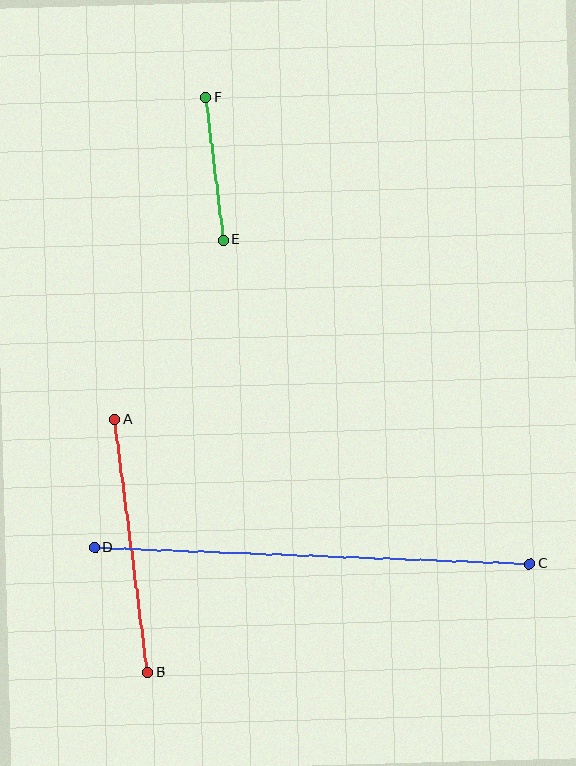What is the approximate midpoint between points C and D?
The midpoint is at approximately (312, 556) pixels.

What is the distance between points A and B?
The distance is approximately 255 pixels.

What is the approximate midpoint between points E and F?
The midpoint is at approximately (215, 169) pixels.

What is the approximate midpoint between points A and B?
The midpoint is at approximately (131, 546) pixels.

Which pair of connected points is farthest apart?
Points C and D are farthest apart.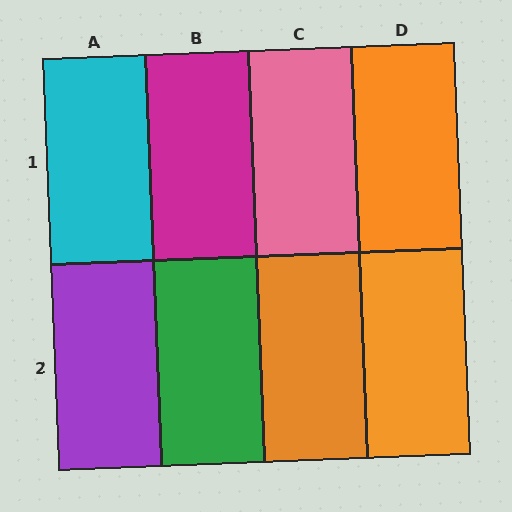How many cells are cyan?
1 cell is cyan.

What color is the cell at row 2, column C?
Orange.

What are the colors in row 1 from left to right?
Cyan, magenta, pink, orange.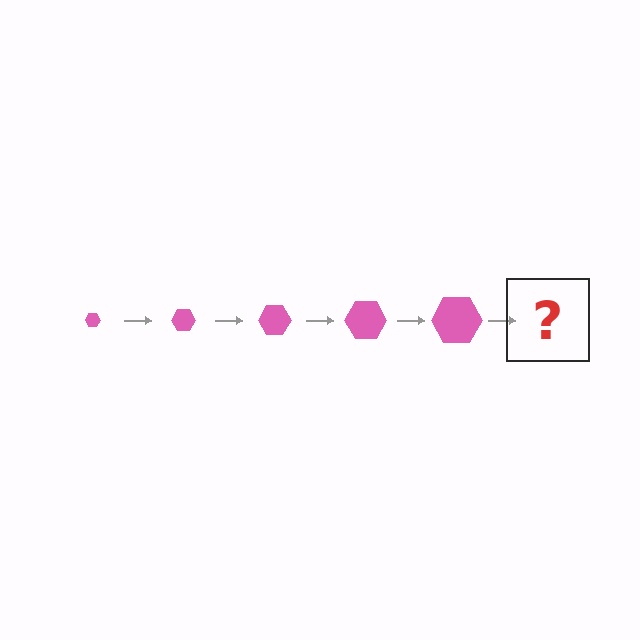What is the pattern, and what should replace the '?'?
The pattern is that the hexagon gets progressively larger each step. The '?' should be a pink hexagon, larger than the previous one.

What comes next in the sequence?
The next element should be a pink hexagon, larger than the previous one.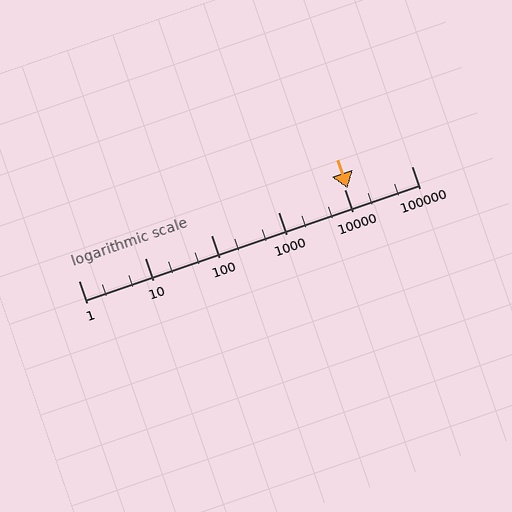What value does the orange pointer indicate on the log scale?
The pointer indicates approximately 11000.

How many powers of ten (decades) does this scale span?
The scale spans 5 decades, from 1 to 100000.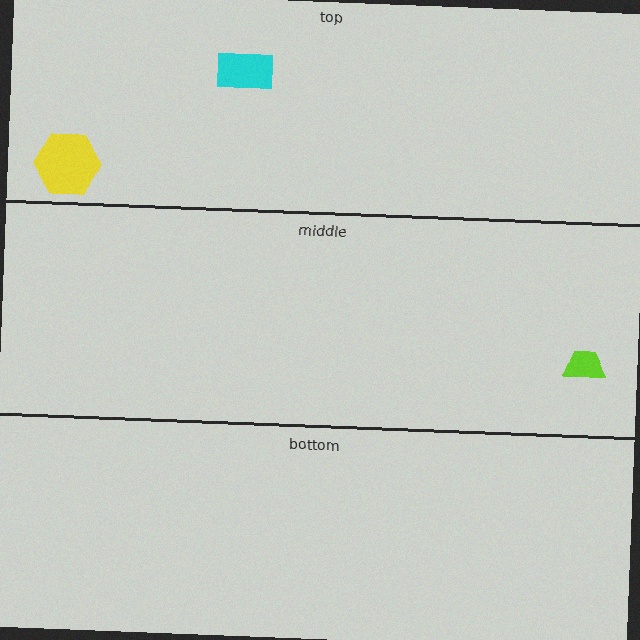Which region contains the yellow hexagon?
The top region.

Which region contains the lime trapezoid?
The middle region.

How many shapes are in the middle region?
1.